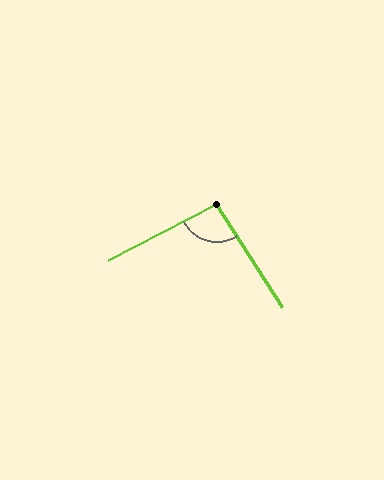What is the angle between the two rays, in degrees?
Approximately 95 degrees.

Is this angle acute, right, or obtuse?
It is obtuse.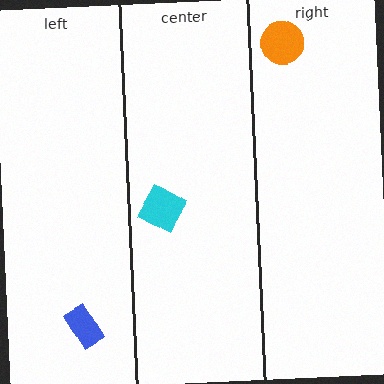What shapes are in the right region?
The orange circle.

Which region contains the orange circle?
The right region.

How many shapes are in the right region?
1.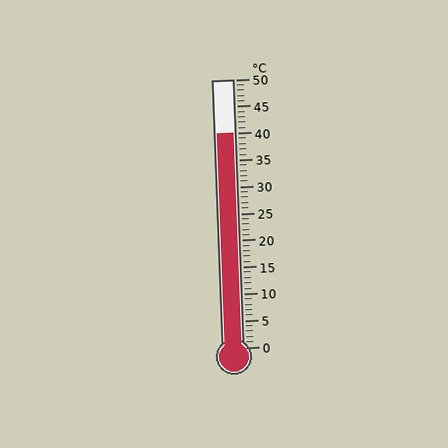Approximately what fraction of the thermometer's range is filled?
The thermometer is filled to approximately 80% of its range.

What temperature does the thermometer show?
The thermometer shows approximately 40°C.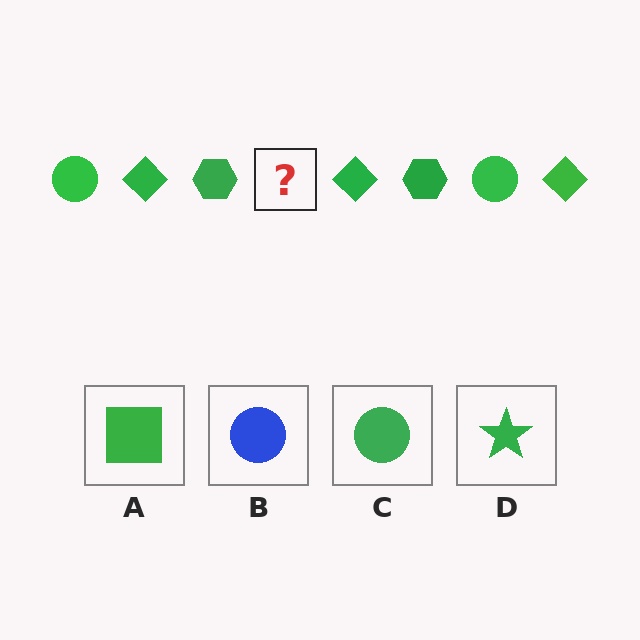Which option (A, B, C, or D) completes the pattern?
C.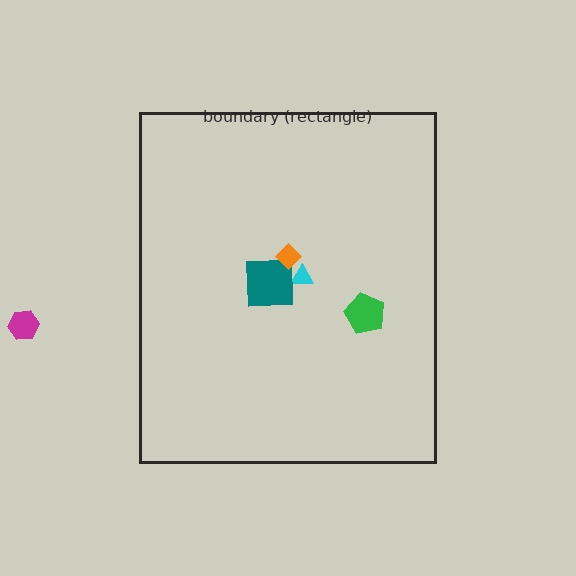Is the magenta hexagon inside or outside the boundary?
Outside.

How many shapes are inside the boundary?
4 inside, 1 outside.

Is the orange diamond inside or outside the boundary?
Inside.